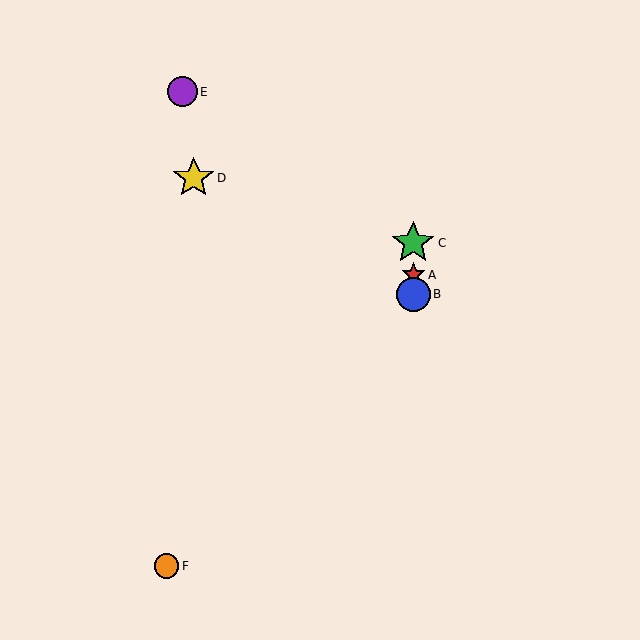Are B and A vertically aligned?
Yes, both are at x≈413.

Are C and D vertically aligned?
No, C is at x≈413 and D is at x≈194.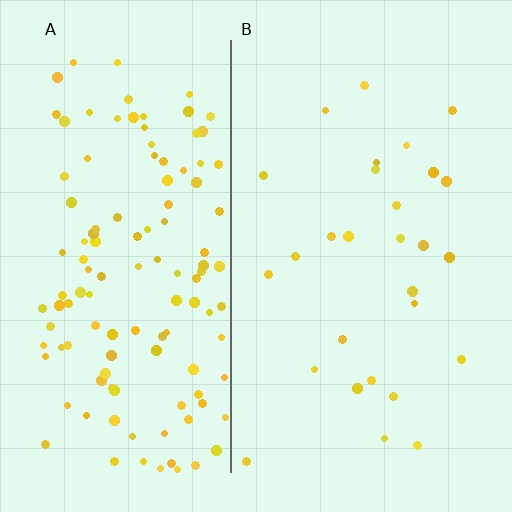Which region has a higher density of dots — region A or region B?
A (the left).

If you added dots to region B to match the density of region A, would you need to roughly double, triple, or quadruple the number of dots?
Approximately quadruple.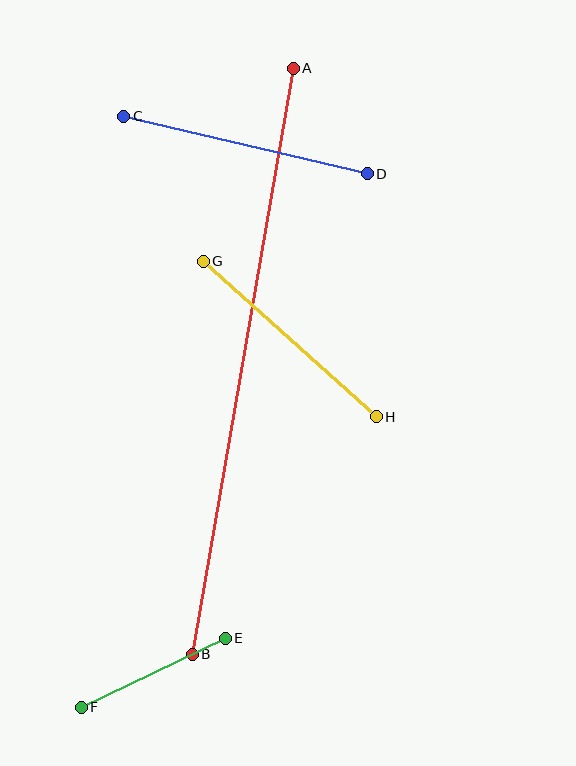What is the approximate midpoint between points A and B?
The midpoint is at approximately (243, 361) pixels.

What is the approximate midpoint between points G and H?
The midpoint is at approximately (290, 339) pixels.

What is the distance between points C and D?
The distance is approximately 250 pixels.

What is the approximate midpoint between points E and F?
The midpoint is at approximately (153, 673) pixels.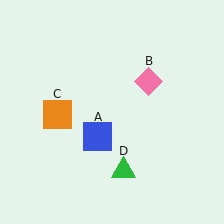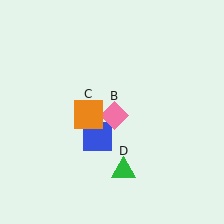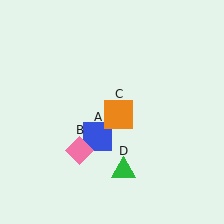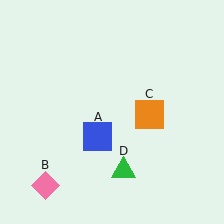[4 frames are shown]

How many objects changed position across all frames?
2 objects changed position: pink diamond (object B), orange square (object C).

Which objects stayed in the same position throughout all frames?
Blue square (object A) and green triangle (object D) remained stationary.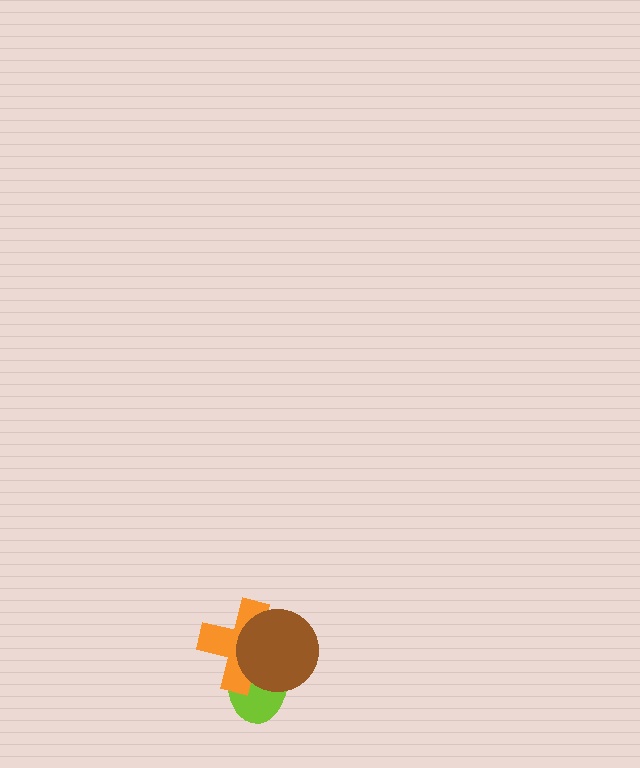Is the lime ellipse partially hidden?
Yes, it is partially covered by another shape.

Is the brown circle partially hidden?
No, no other shape covers it.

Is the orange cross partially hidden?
Yes, it is partially covered by another shape.